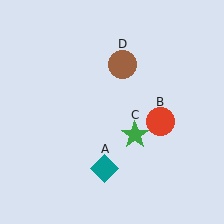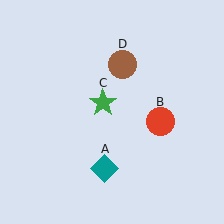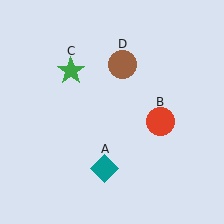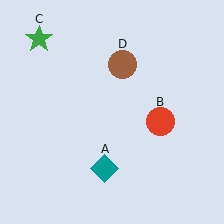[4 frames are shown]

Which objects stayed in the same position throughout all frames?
Teal diamond (object A) and red circle (object B) and brown circle (object D) remained stationary.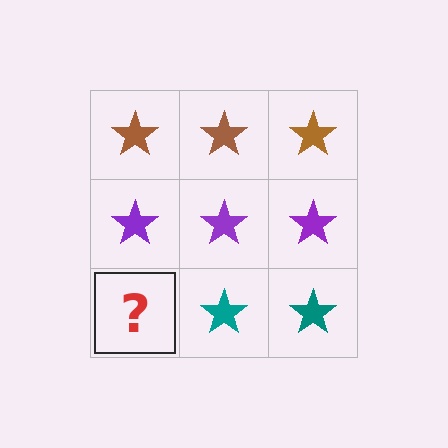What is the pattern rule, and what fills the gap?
The rule is that each row has a consistent color. The gap should be filled with a teal star.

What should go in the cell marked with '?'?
The missing cell should contain a teal star.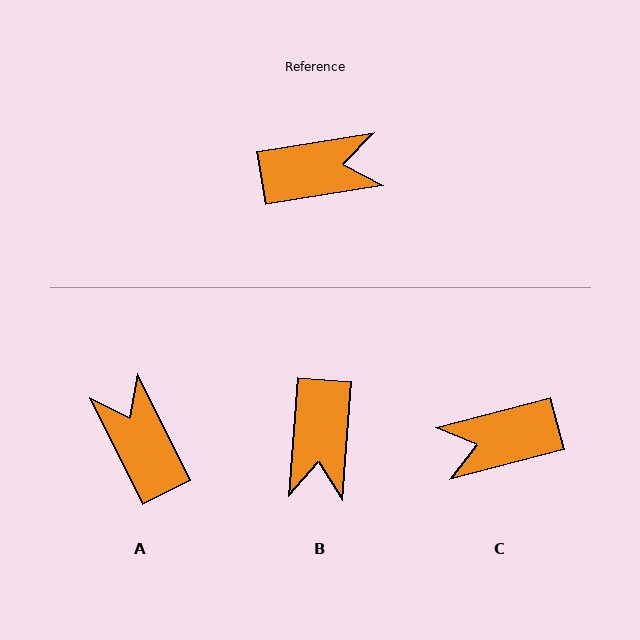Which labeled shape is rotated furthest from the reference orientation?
C, about 175 degrees away.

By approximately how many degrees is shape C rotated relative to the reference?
Approximately 175 degrees clockwise.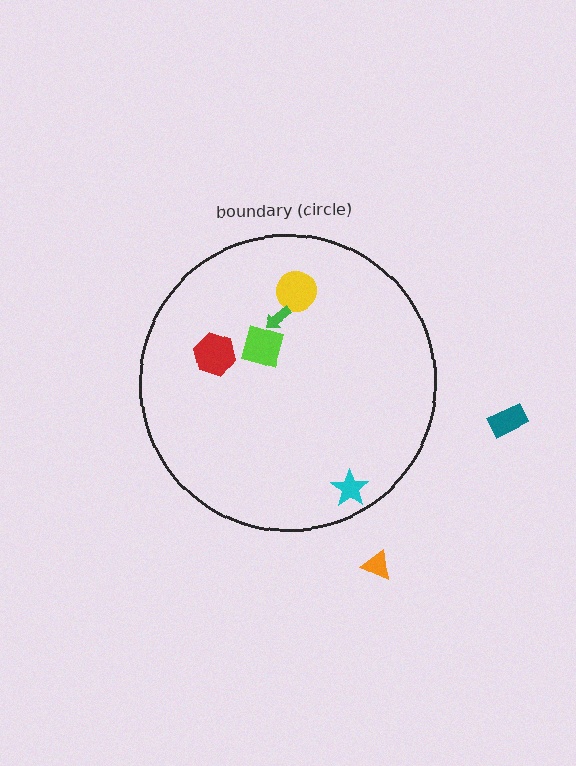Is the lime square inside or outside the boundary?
Inside.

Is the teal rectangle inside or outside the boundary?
Outside.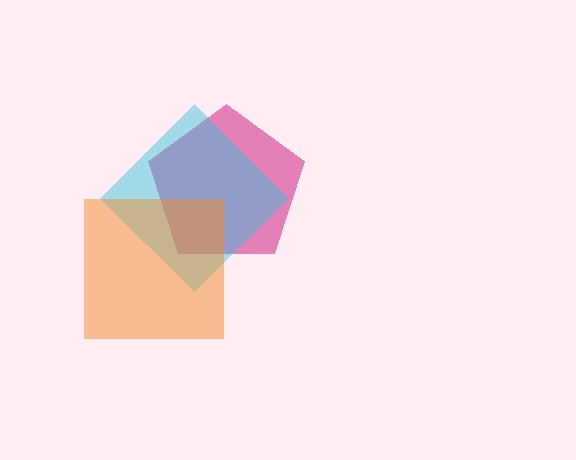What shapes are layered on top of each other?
The layered shapes are: a magenta pentagon, a cyan diamond, an orange square.